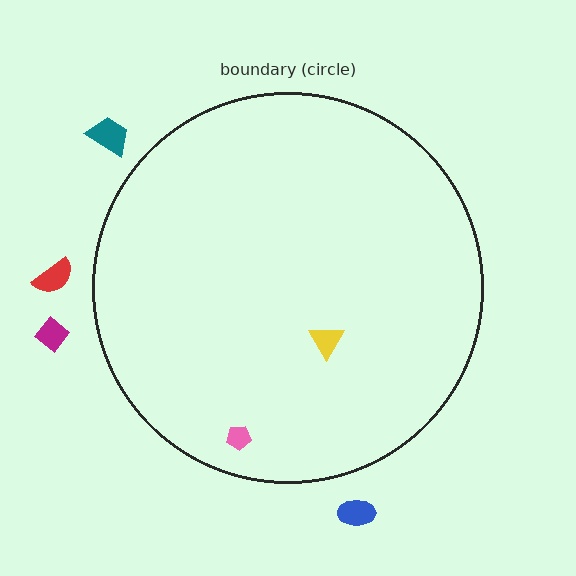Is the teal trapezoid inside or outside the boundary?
Outside.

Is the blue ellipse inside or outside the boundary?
Outside.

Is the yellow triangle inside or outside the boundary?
Inside.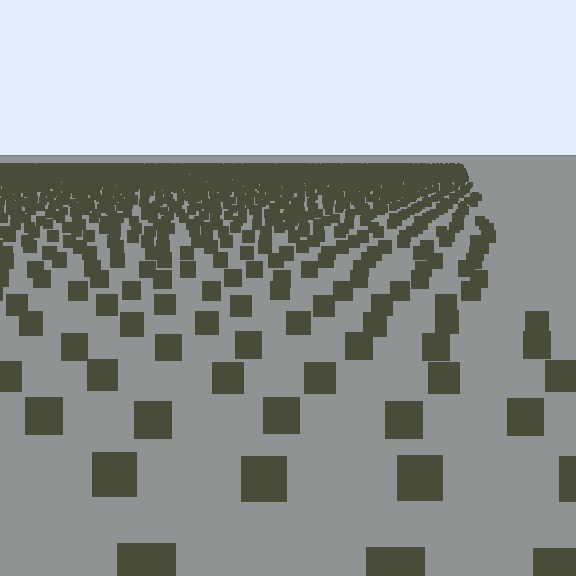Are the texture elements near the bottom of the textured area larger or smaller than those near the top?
Larger. Near the bottom, elements are closer to the viewer and appear at a bigger on-screen size.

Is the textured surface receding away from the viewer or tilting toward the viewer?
The surface is receding away from the viewer. Texture elements get smaller and denser toward the top.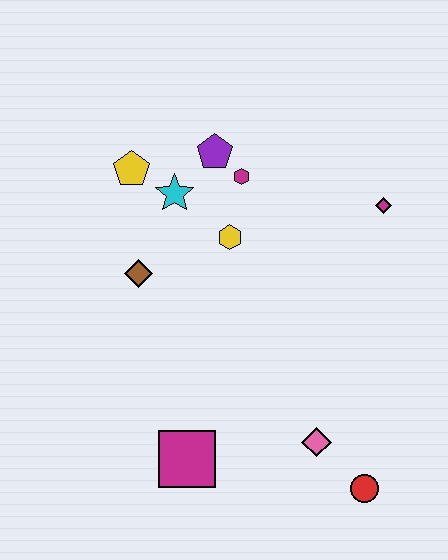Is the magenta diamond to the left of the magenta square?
No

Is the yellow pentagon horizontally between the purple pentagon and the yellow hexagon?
No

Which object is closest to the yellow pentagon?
The cyan star is closest to the yellow pentagon.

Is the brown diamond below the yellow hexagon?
Yes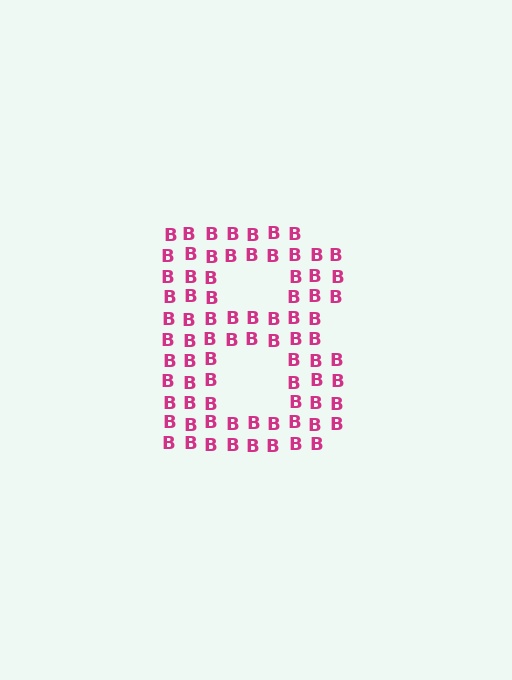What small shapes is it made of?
It is made of small letter B's.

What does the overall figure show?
The overall figure shows the letter B.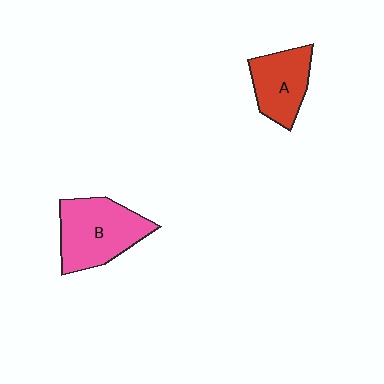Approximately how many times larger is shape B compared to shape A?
Approximately 1.4 times.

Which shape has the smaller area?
Shape A (red).